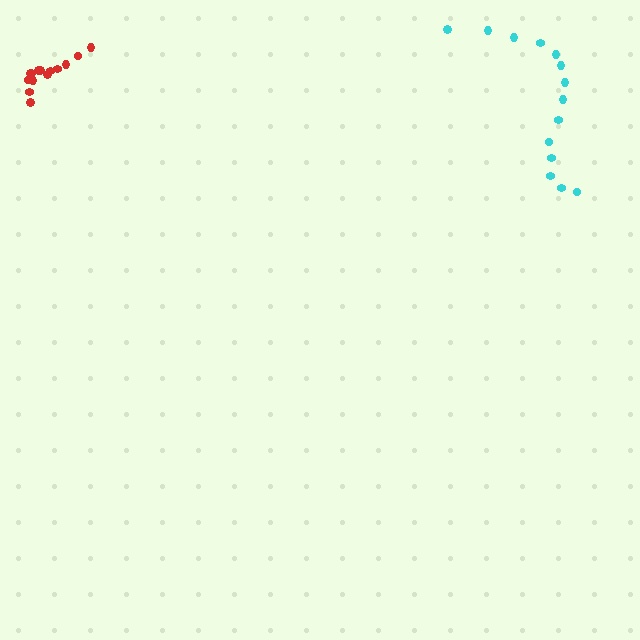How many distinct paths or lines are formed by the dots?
There are 2 distinct paths.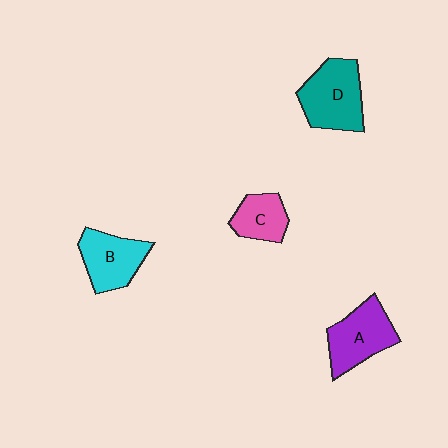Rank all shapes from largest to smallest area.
From largest to smallest: D (teal), A (purple), B (cyan), C (pink).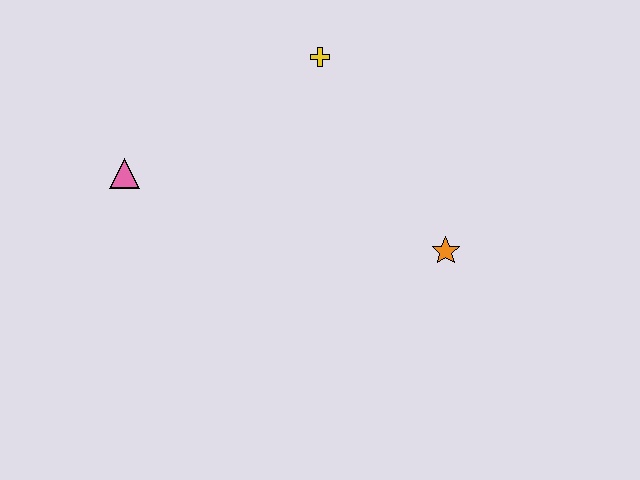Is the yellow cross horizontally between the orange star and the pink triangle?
Yes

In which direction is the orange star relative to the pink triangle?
The orange star is to the right of the pink triangle.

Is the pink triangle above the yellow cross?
No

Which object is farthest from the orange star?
The pink triangle is farthest from the orange star.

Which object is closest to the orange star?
The yellow cross is closest to the orange star.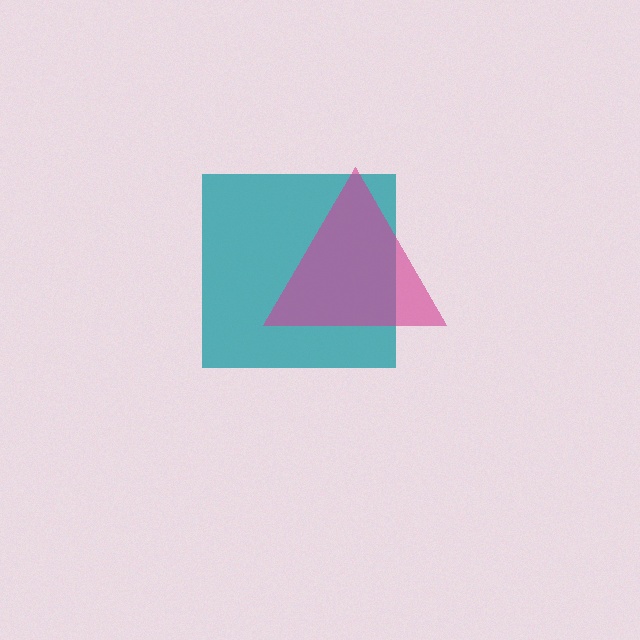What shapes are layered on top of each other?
The layered shapes are: a teal square, a magenta triangle.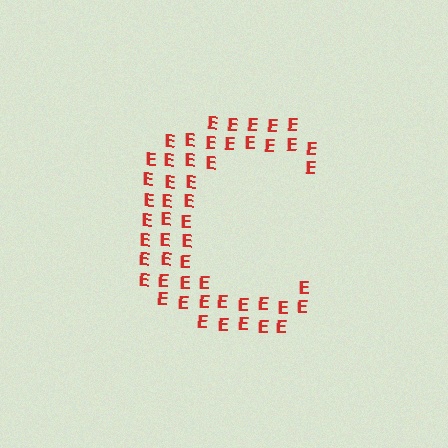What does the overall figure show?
The overall figure shows the letter C.